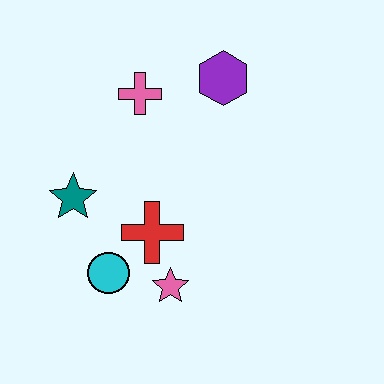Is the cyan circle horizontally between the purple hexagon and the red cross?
No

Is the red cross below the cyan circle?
No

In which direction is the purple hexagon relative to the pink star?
The purple hexagon is above the pink star.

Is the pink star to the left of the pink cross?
No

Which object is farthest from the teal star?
The purple hexagon is farthest from the teal star.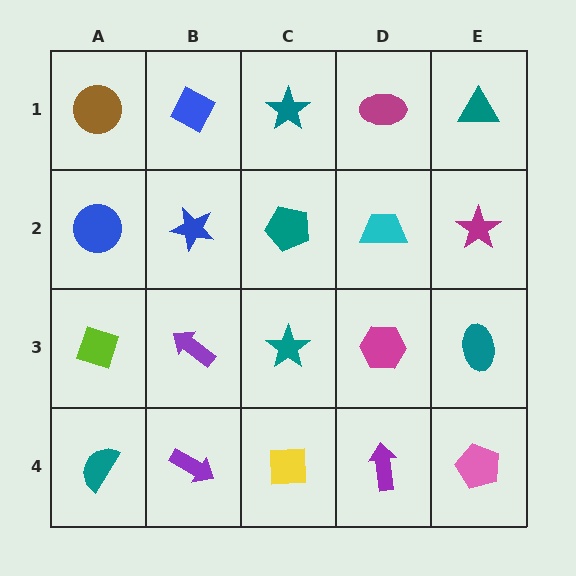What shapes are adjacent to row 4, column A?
A lime diamond (row 3, column A), a purple arrow (row 4, column B).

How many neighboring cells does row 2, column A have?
3.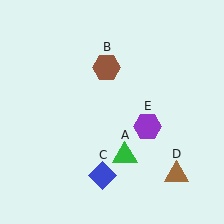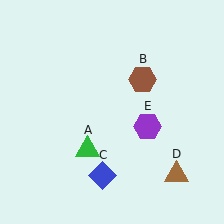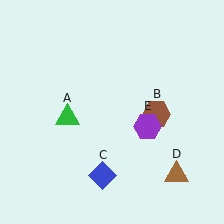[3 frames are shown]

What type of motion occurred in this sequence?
The green triangle (object A), brown hexagon (object B) rotated clockwise around the center of the scene.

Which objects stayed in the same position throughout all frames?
Blue diamond (object C) and brown triangle (object D) and purple hexagon (object E) remained stationary.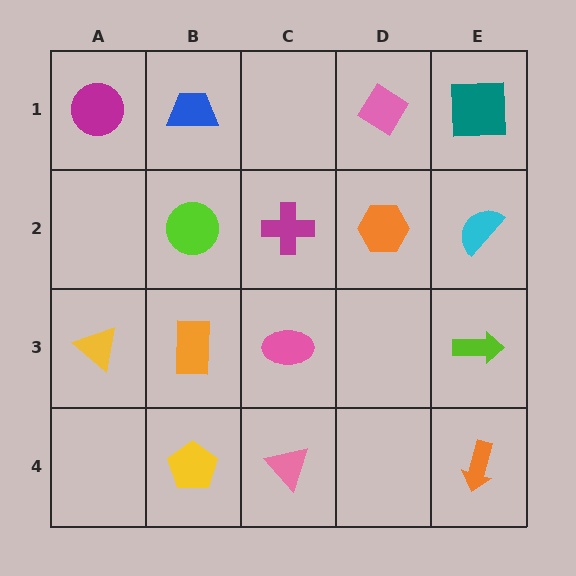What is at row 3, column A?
A yellow triangle.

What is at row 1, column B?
A blue trapezoid.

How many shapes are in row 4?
3 shapes.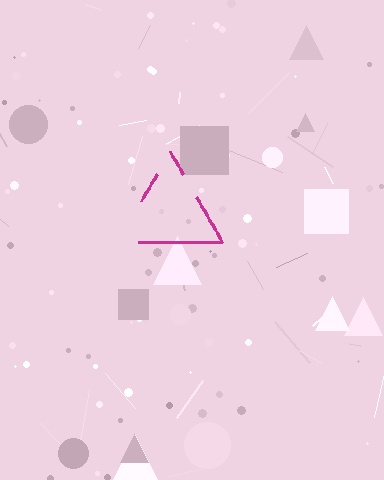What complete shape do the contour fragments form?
The contour fragments form a triangle.